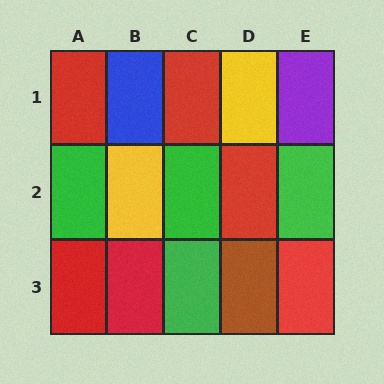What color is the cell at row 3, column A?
Red.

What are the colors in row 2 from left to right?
Green, yellow, green, red, green.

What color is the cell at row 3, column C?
Green.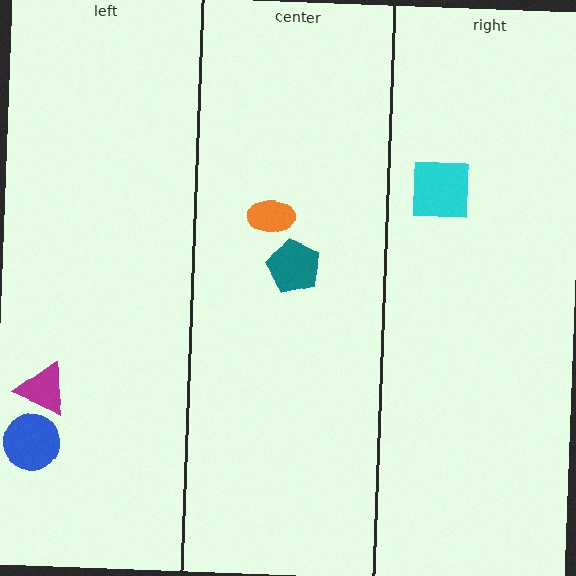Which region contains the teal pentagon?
The center region.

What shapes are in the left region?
The magenta triangle, the blue circle.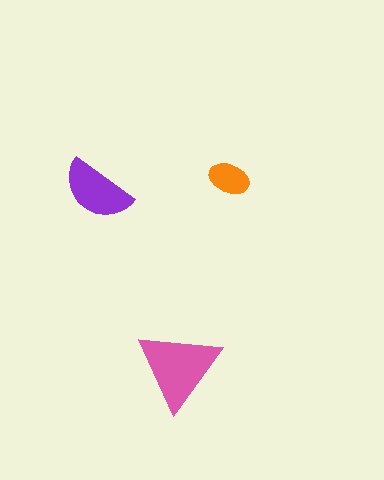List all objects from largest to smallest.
The pink triangle, the purple semicircle, the orange ellipse.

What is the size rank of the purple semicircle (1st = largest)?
2nd.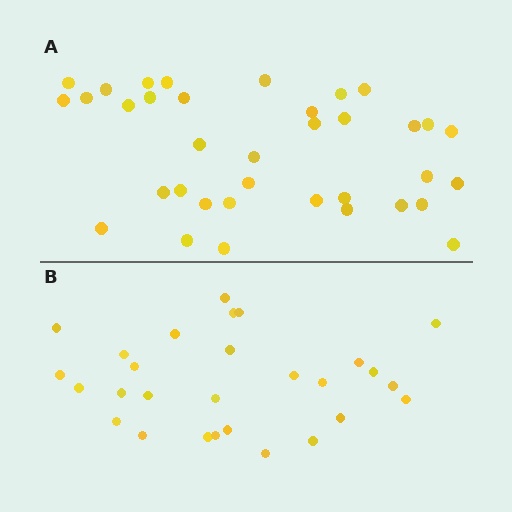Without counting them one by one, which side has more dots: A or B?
Region A (the top region) has more dots.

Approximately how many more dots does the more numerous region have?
Region A has roughly 8 or so more dots than region B.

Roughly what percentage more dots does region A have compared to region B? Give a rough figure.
About 30% more.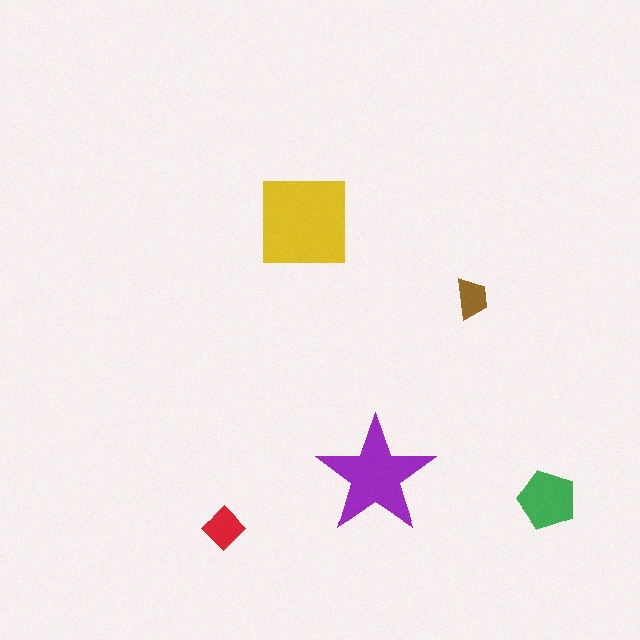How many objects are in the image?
There are 5 objects in the image.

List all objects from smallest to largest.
The brown trapezoid, the red diamond, the green pentagon, the purple star, the yellow square.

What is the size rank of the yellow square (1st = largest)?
1st.